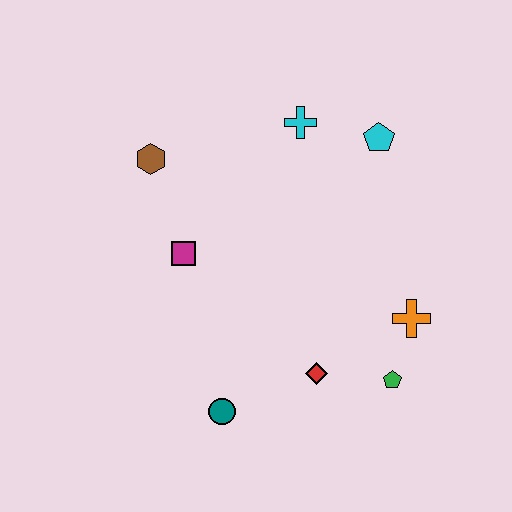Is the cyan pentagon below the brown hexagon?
No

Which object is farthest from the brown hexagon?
The green pentagon is farthest from the brown hexagon.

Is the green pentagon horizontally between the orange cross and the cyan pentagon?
Yes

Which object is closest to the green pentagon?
The orange cross is closest to the green pentagon.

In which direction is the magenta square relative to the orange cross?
The magenta square is to the left of the orange cross.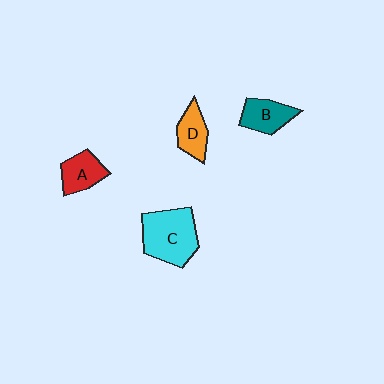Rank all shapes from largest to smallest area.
From largest to smallest: C (cyan), B (teal), A (red), D (orange).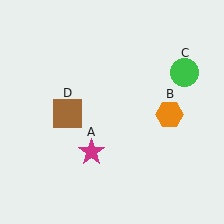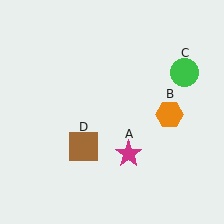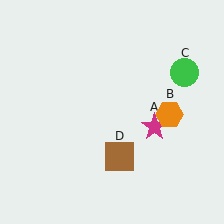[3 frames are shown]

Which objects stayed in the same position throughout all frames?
Orange hexagon (object B) and green circle (object C) remained stationary.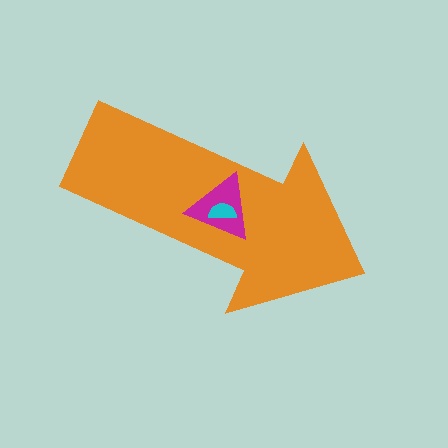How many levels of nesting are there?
3.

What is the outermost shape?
The orange arrow.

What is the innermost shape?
The cyan semicircle.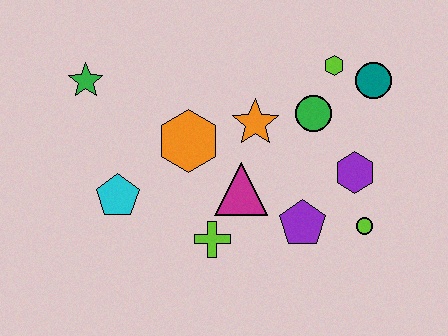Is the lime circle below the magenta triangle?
Yes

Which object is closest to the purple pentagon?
The lime circle is closest to the purple pentagon.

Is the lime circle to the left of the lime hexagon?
No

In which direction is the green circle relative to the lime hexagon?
The green circle is below the lime hexagon.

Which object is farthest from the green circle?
The green star is farthest from the green circle.